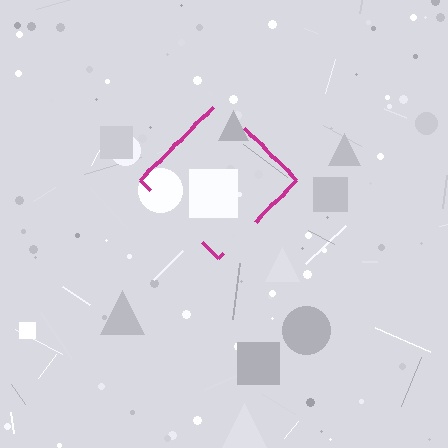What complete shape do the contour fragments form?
The contour fragments form a diamond.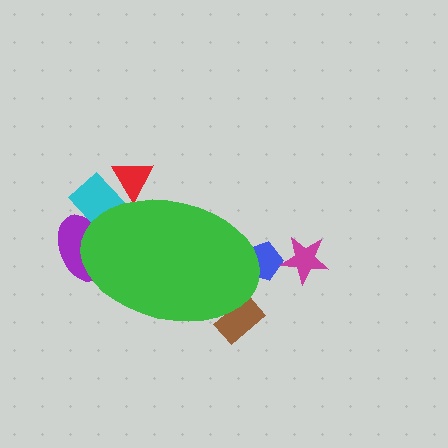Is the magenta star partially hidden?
No, the magenta star is fully visible.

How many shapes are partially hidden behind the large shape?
5 shapes are partially hidden.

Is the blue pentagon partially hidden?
Yes, the blue pentagon is partially hidden behind the green ellipse.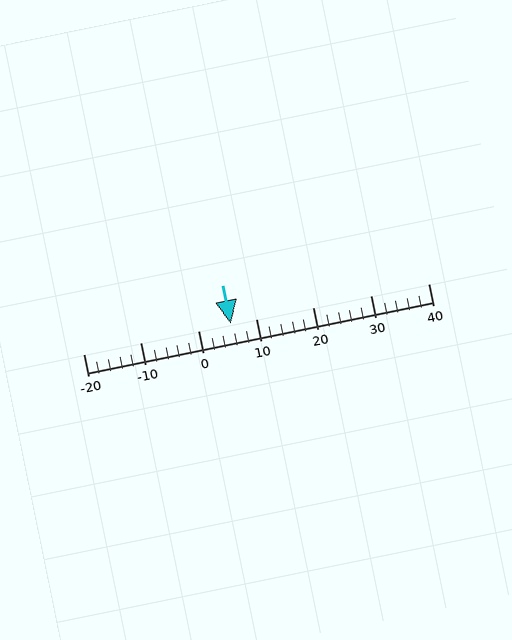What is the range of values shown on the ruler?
The ruler shows values from -20 to 40.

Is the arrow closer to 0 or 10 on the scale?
The arrow is closer to 10.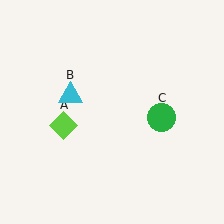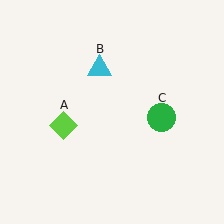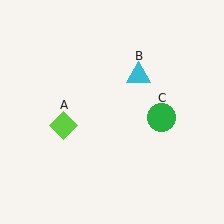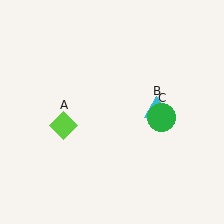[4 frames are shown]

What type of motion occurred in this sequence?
The cyan triangle (object B) rotated clockwise around the center of the scene.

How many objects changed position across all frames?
1 object changed position: cyan triangle (object B).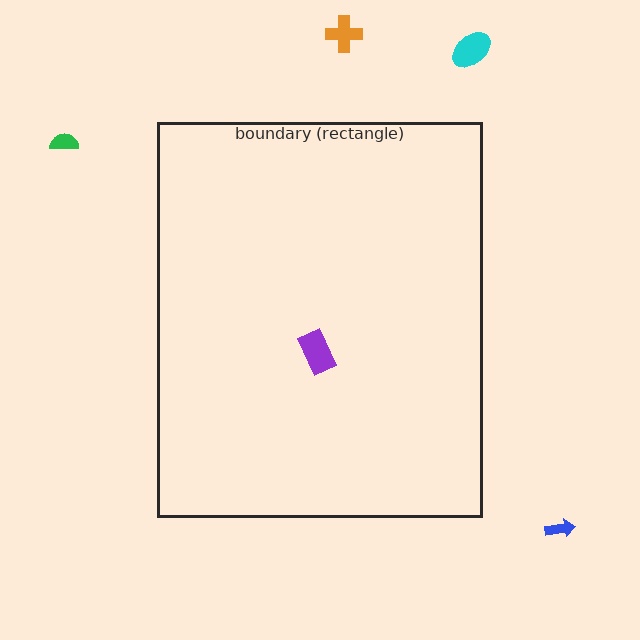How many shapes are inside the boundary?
1 inside, 4 outside.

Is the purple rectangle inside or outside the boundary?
Inside.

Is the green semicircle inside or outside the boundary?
Outside.